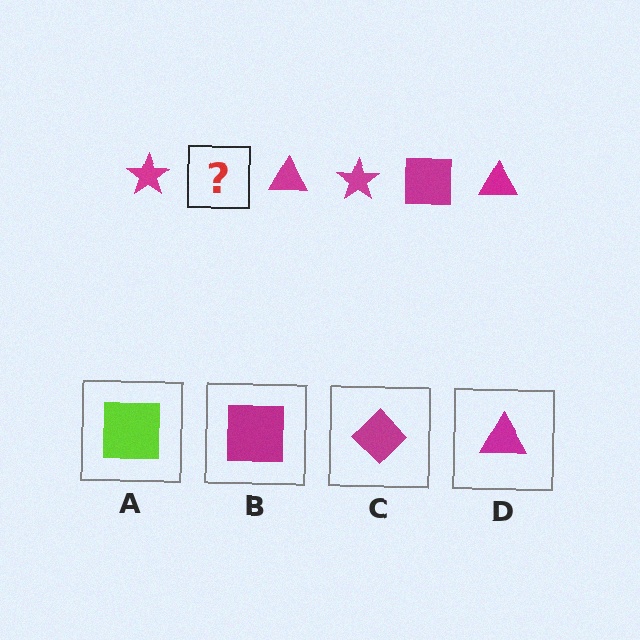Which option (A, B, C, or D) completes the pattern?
B.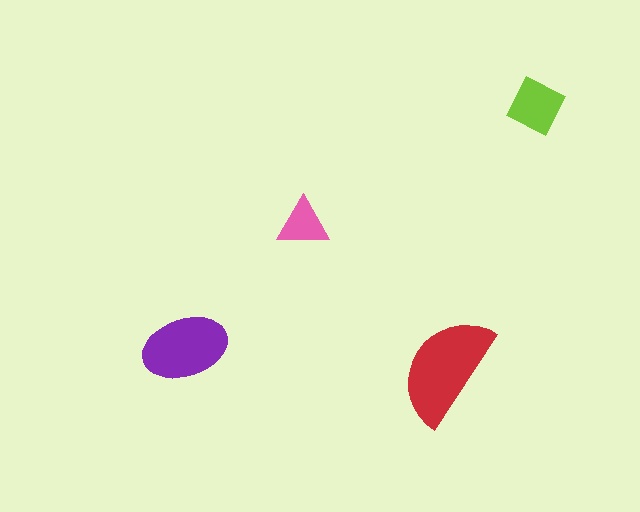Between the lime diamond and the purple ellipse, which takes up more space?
The purple ellipse.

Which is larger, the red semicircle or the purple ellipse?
The red semicircle.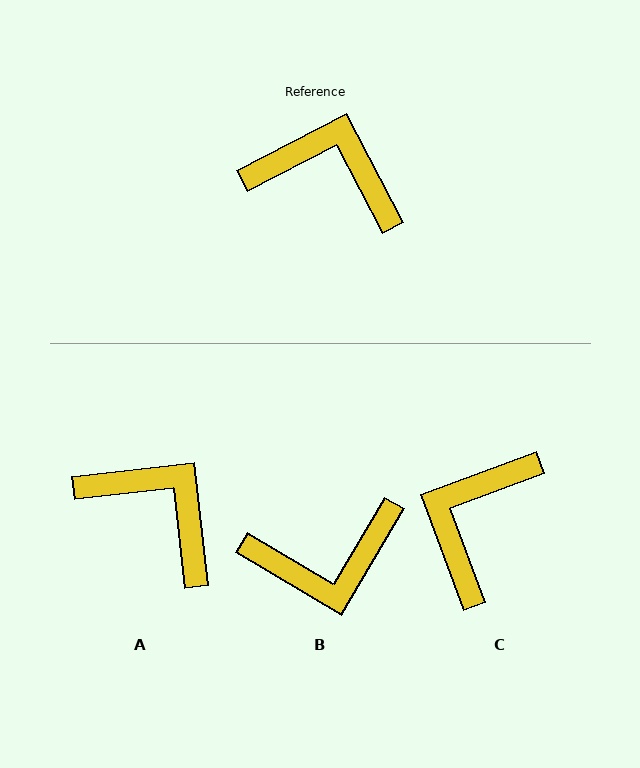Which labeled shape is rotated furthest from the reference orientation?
B, about 148 degrees away.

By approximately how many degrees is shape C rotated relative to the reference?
Approximately 83 degrees counter-clockwise.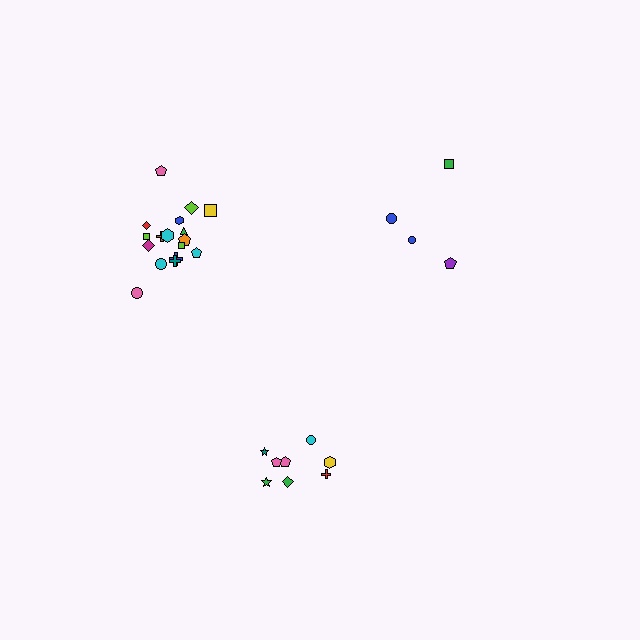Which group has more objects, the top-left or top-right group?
The top-left group.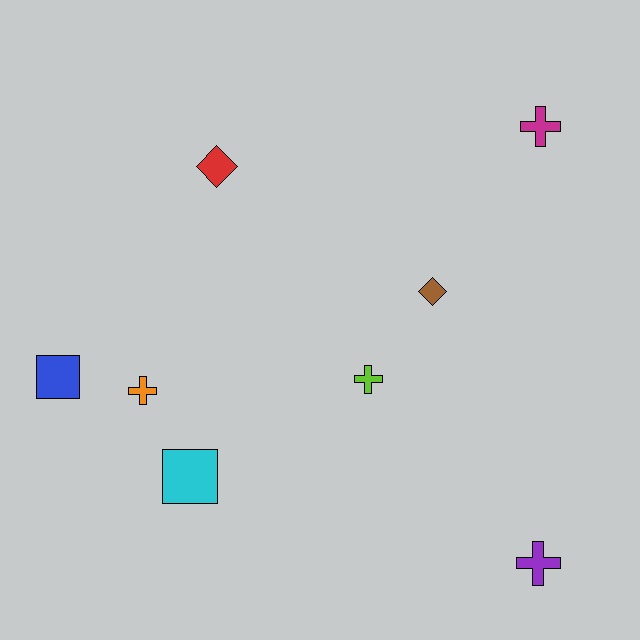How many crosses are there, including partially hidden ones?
There are 4 crosses.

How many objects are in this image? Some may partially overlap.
There are 8 objects.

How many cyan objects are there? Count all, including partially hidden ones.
There is 1 cyan object.